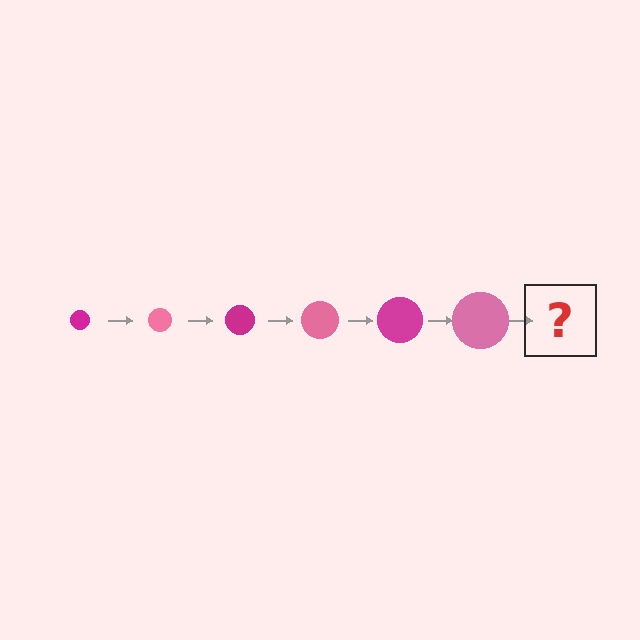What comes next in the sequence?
The next element should be a magenta circle, larger than the previous one.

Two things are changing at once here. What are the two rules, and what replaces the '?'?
The two rules are that the circle grows larger each step and the color cycles through magenta and pink. The '?' should be a magenta circle, larger than the previous one.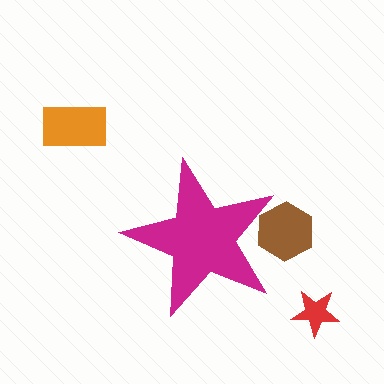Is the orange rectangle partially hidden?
No, the orange rectangle is fully visible.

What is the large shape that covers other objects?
A magenta star.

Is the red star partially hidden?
No, the red star is fully visible.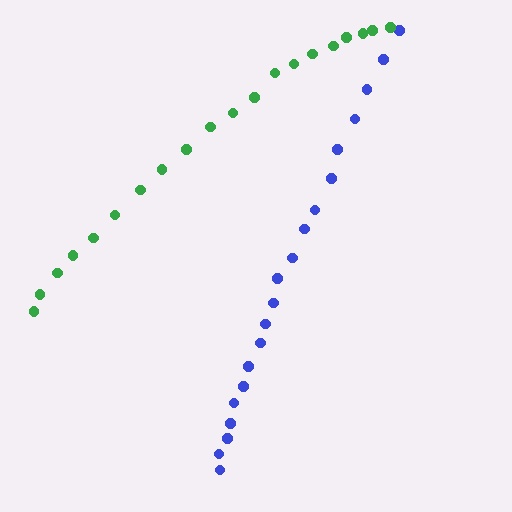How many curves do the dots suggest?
There are 2 distinct paths.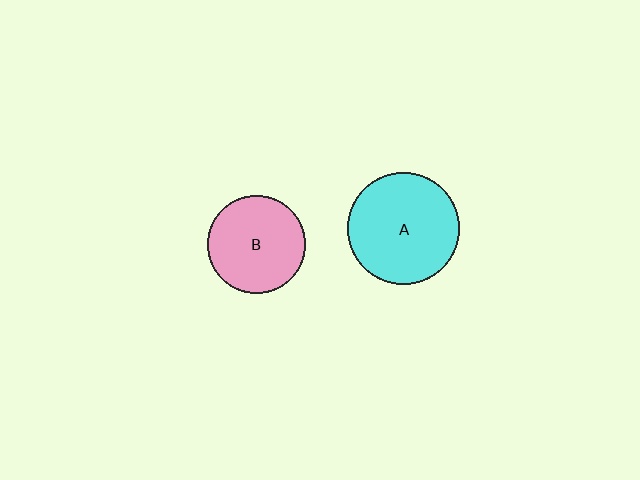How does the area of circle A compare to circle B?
Approximately 1.3 times.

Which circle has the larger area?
Circle A (cyan).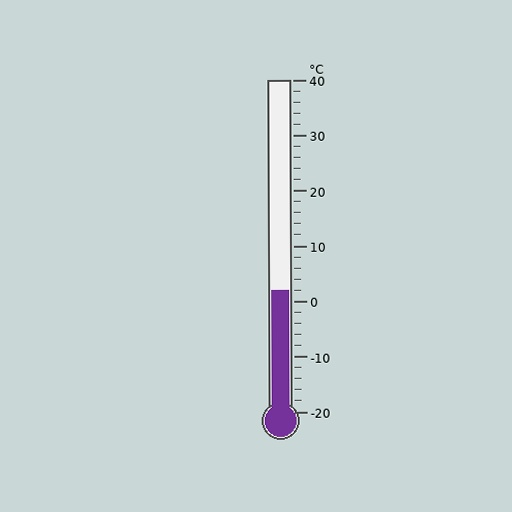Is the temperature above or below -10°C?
The temperature is above -10°C.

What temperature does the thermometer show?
The thermometer shows approximately 2°C.